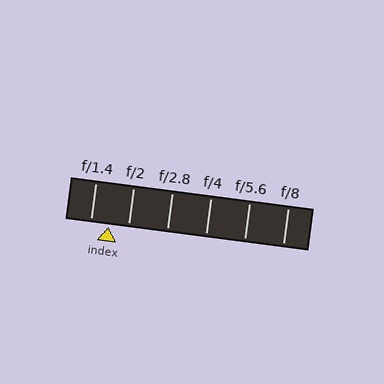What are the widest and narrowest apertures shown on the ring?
The widest aperture shown is f/1.4 and the narrowest is f/8.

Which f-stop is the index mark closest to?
The index mark is closest to f/1.4.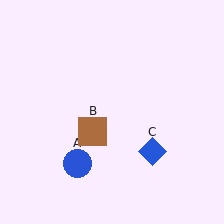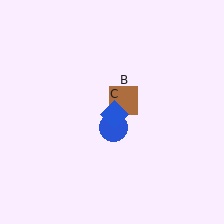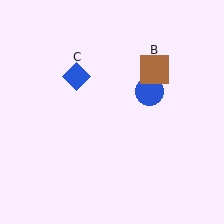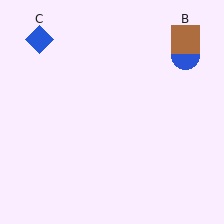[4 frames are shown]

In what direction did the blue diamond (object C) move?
The blue diamond (object C) moved up and to the left.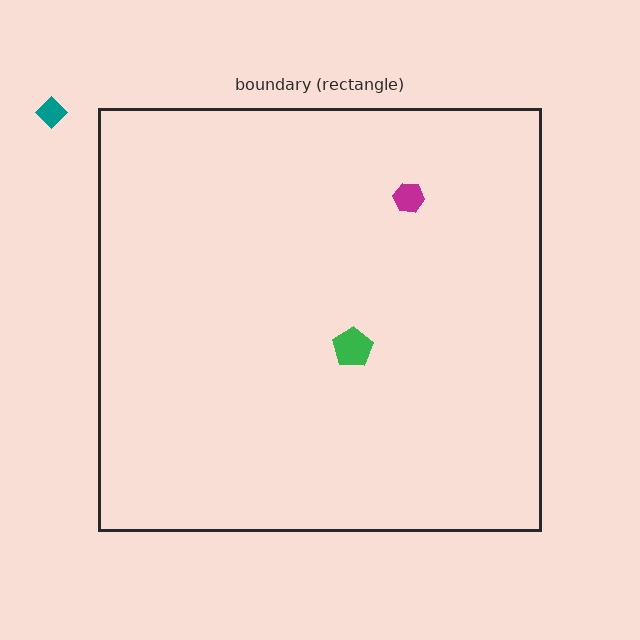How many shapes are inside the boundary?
2 inside, 1 outside.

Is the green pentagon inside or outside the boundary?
Inside.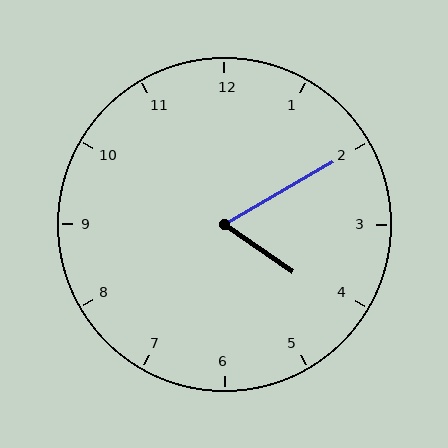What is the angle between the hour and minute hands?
Approximately 65 degrees.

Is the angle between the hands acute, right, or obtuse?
It is acute.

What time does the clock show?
4:10.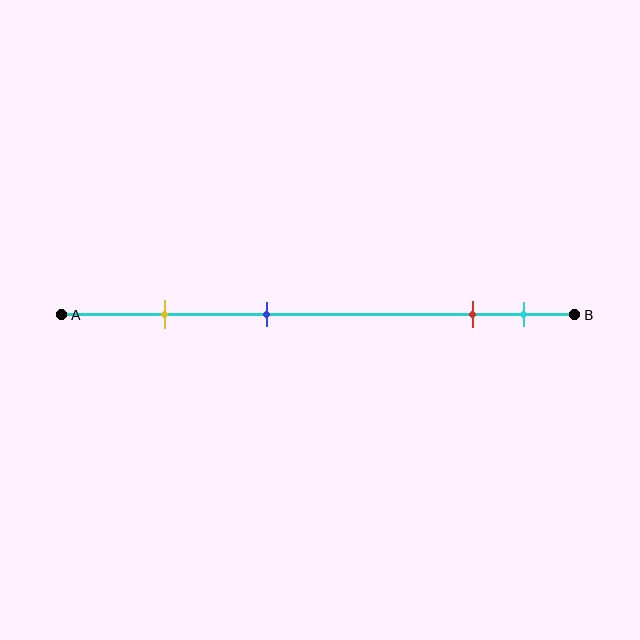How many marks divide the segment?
There are 4 marks dividing the segment.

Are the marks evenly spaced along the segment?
No, the marks are not evenly spaced.